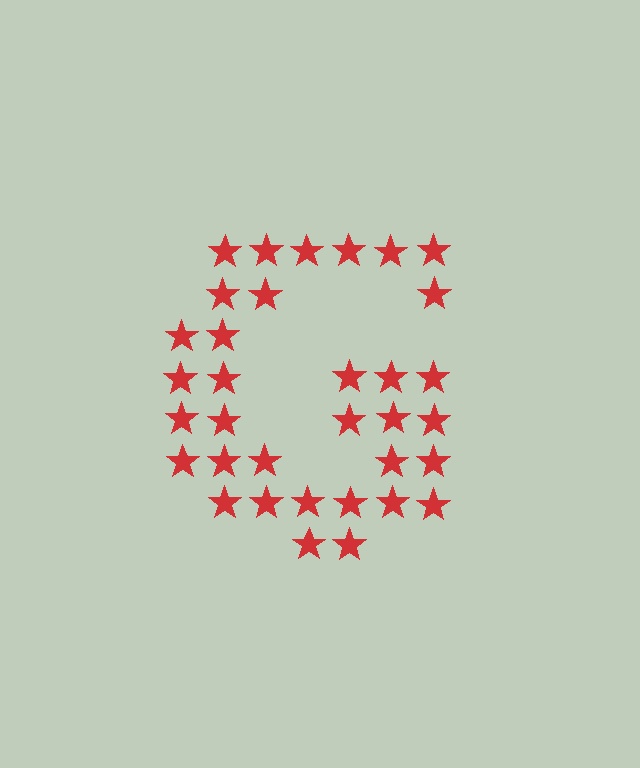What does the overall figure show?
The overall figure shows the letter G.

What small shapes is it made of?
It is made of small stars.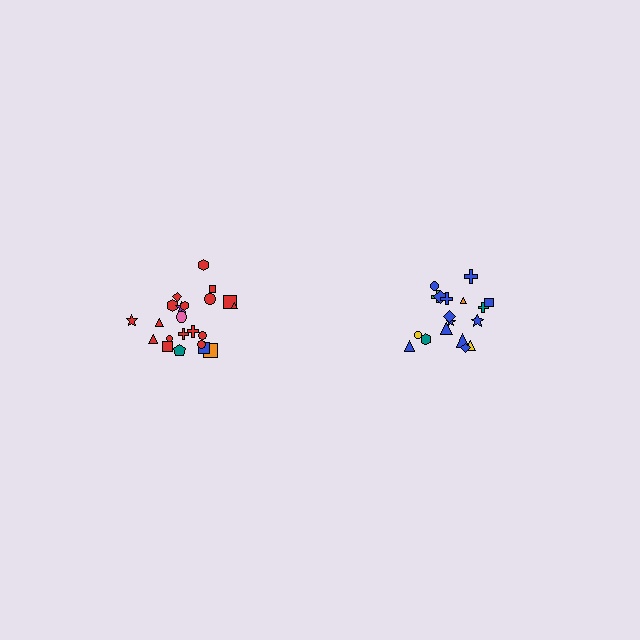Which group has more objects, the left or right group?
The left group.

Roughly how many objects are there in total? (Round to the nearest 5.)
Roughly 40 objects in total.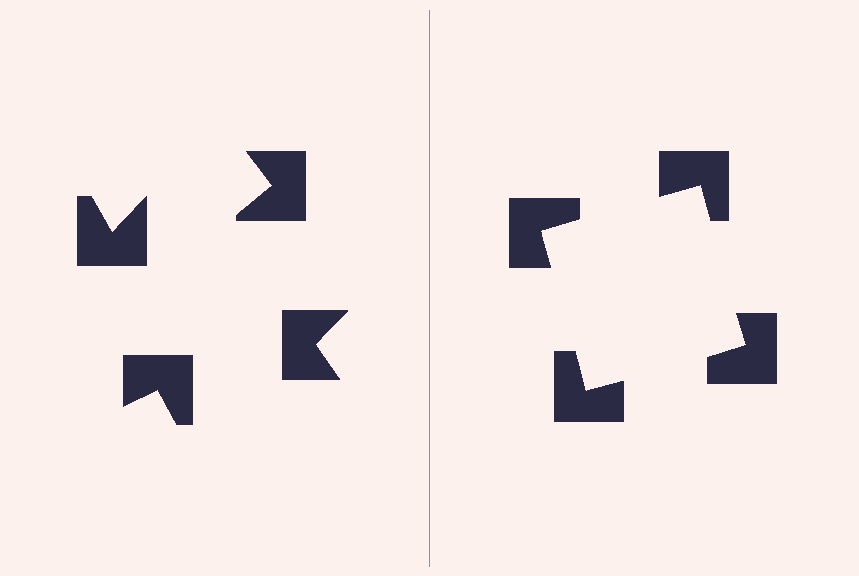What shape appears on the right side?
An illusory square.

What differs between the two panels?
The notched squares are positioned identically on both sides; only the wedge orientations differ. On the right they align to a square; on the left they are misaligned.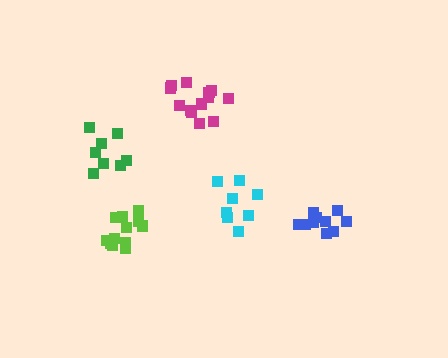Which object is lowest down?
The lime cluster is bottommost.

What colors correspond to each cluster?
The clusters are colored: cyan, blue, green, magenta, lime.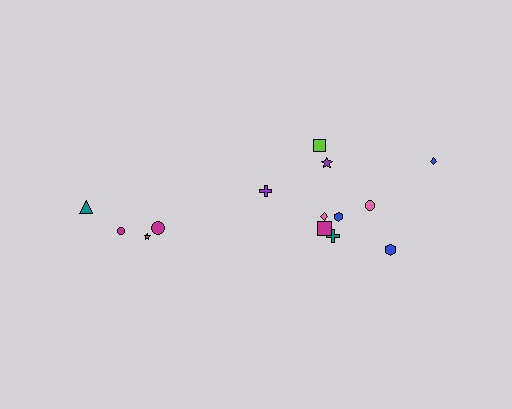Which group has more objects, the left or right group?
The right group.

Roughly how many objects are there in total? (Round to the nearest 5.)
Roughly 15 objects in total.